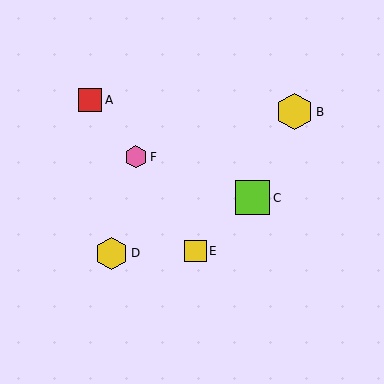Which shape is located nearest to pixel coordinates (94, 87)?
The red square (labeled A) at (90, 100) is nearest to that location.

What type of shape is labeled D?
Shape D is a yellow hexagon.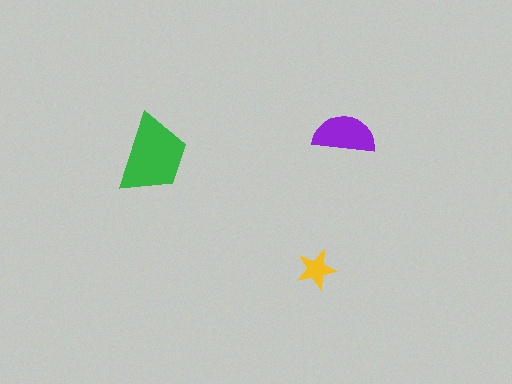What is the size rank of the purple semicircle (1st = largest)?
2nd.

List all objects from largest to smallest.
The green trapezoid, the purple semicircle, the yellow star.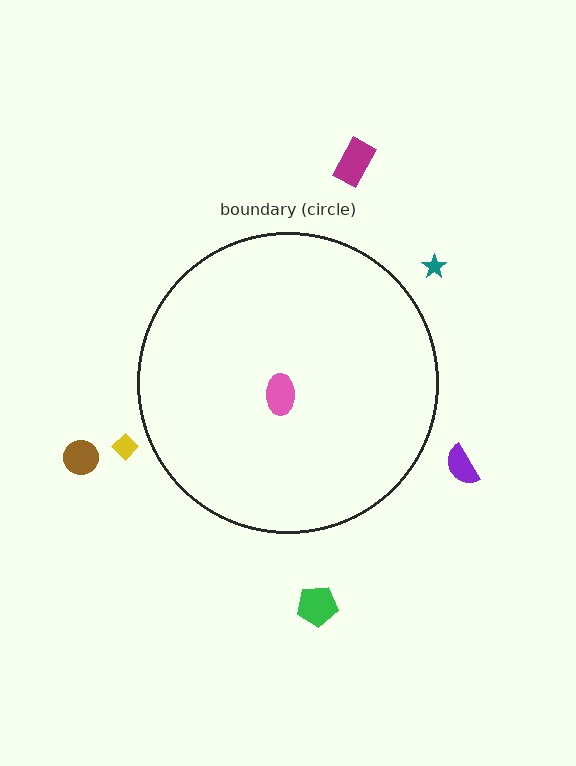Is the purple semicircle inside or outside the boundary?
Outside.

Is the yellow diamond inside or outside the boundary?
Outside.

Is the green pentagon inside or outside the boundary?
Outside.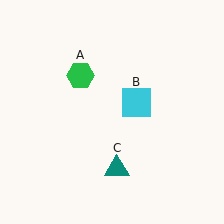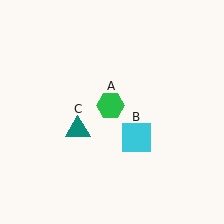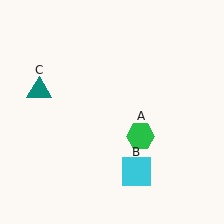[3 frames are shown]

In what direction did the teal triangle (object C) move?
The teal triangle (object C) moved up and to the left.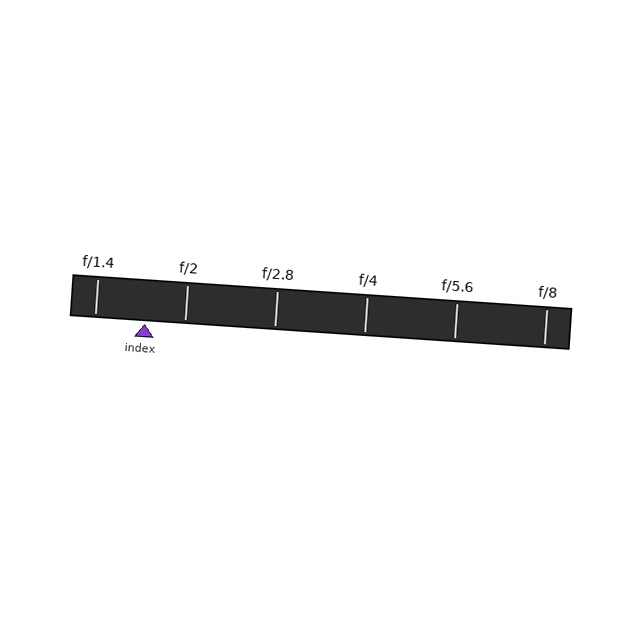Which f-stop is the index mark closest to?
The index mark is closest to f/2.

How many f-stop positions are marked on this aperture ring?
There are 6 f-stop positions marked.